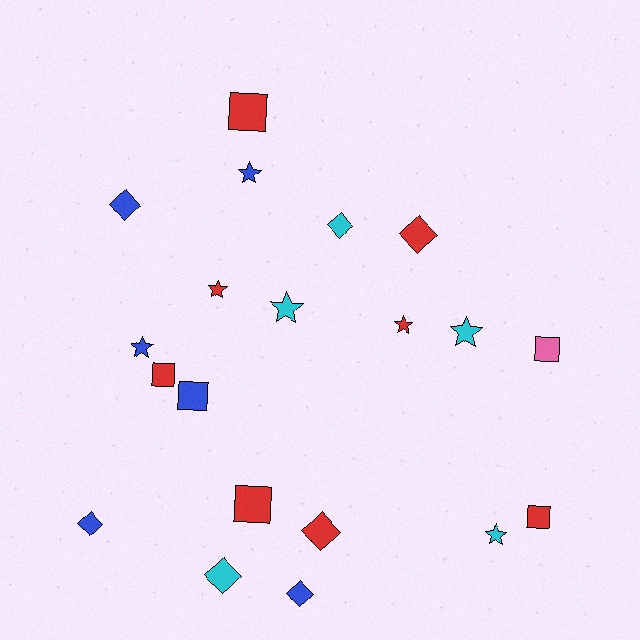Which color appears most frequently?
Red, with 8 objects.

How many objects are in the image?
There are 20 objects.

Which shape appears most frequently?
Diamond, with 7 objects.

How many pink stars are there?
There are no pink stars.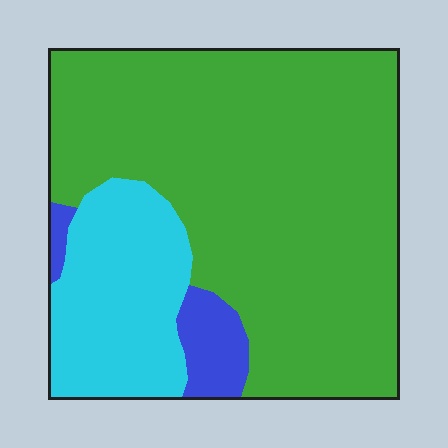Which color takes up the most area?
Green, at roughly 70%.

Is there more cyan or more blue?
Cyan.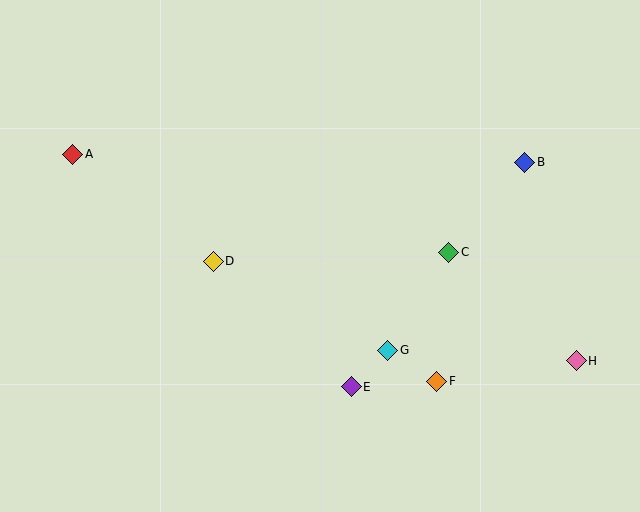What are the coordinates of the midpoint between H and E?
The midpoint between H and E is at (464, 374).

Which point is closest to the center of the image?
Point D at (213, 261) is closest to the center.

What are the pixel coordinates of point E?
Point E is at (351, 387).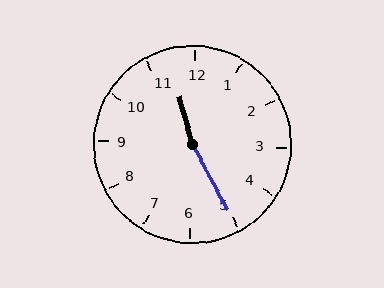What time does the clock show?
11:25.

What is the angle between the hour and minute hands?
Approximately 168 degrees.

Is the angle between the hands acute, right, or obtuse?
It is obtuse.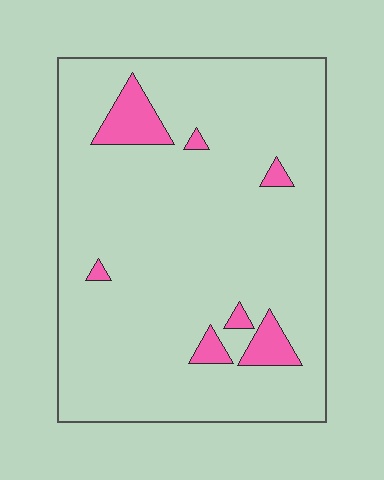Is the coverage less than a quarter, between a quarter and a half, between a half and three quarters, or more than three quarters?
Less than a quarter.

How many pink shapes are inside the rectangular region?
7.